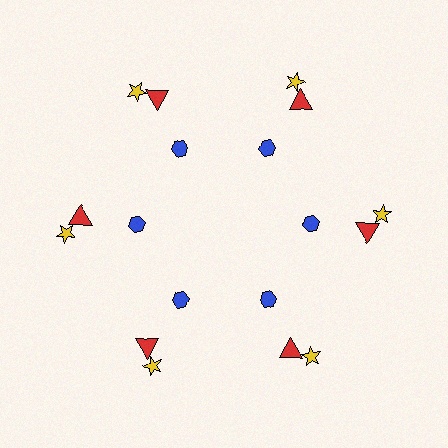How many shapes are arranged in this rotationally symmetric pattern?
There are 18 shapes, arranged in 6 groups of 3.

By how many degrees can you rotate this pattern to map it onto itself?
The pattern maps onto itself every 60 degrees of rotation.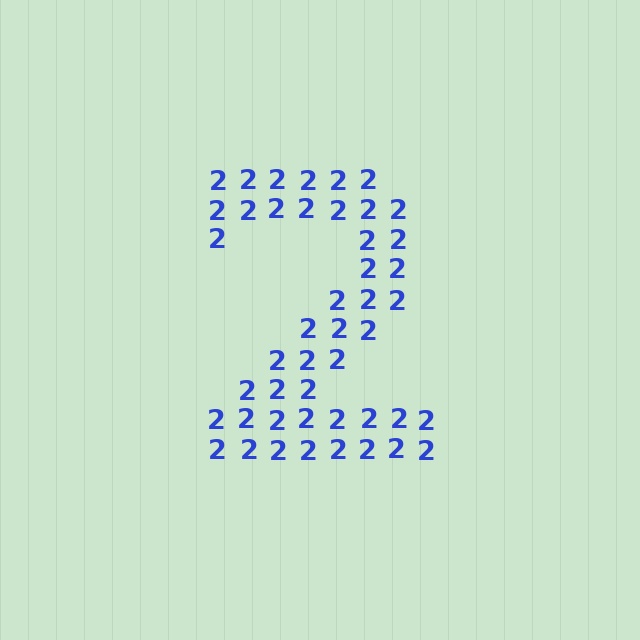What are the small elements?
The small elements are digit 2's.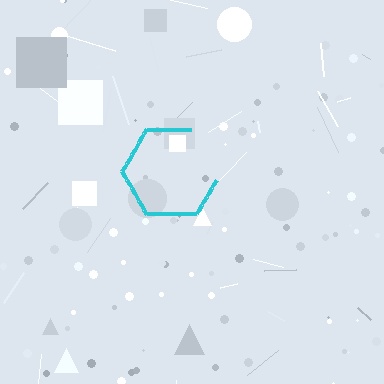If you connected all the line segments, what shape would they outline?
They would outline a hexagon.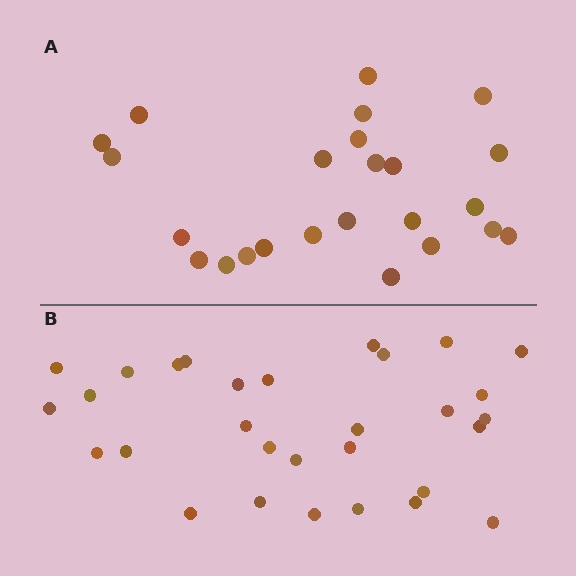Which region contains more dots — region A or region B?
Region B (the bottom region) has more dots.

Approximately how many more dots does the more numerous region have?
Region B has about 6 more dots than region A.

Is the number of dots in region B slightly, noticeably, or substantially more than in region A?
Region B has noticeably more, but not dramatically so. The ratio is roughly 1.2 to 1.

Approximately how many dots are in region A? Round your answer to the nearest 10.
About 20 dots. (The exact count is 24, which rounds to 20.)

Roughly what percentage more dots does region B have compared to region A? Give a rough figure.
About 25% more.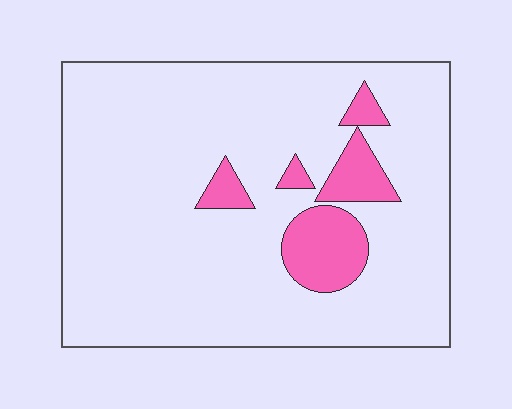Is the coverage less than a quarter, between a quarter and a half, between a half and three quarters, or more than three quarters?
Less than a quarter.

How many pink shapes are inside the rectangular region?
5.